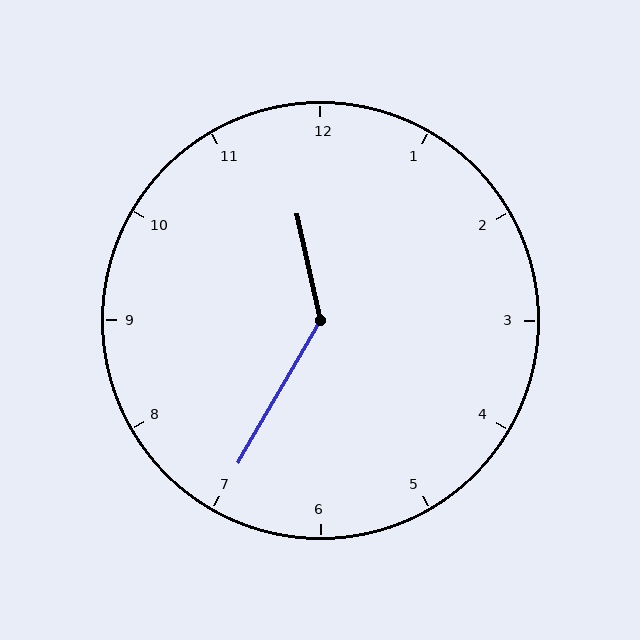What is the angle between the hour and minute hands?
Approximately 138 degrees.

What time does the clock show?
11:35.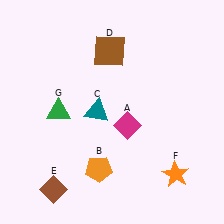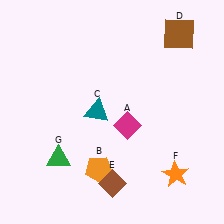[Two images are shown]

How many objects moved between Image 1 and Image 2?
3 objects moved between the two images.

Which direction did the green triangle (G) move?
The green triangle (G) moved down.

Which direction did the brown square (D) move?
The brown square (D) moved right.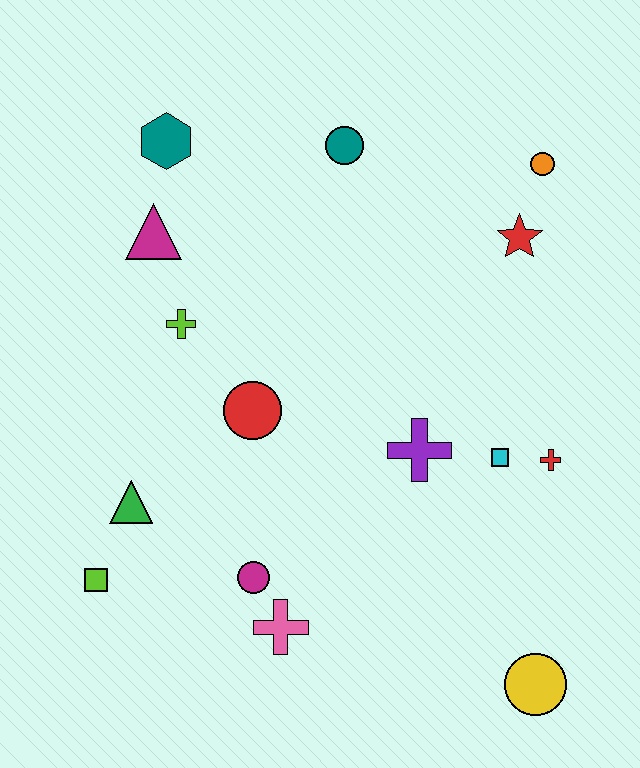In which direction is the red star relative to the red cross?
The red star is above the red cross.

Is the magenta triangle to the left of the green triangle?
No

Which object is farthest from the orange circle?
The lime square is farthest from the orange circle.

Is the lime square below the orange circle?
Yes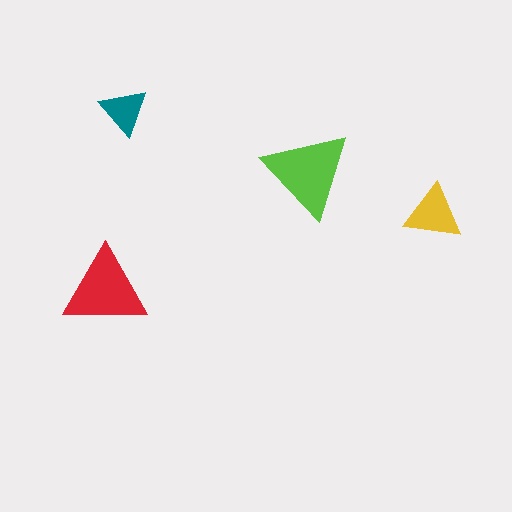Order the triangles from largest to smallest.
the lime one, the red one, the yellow one, the teal one.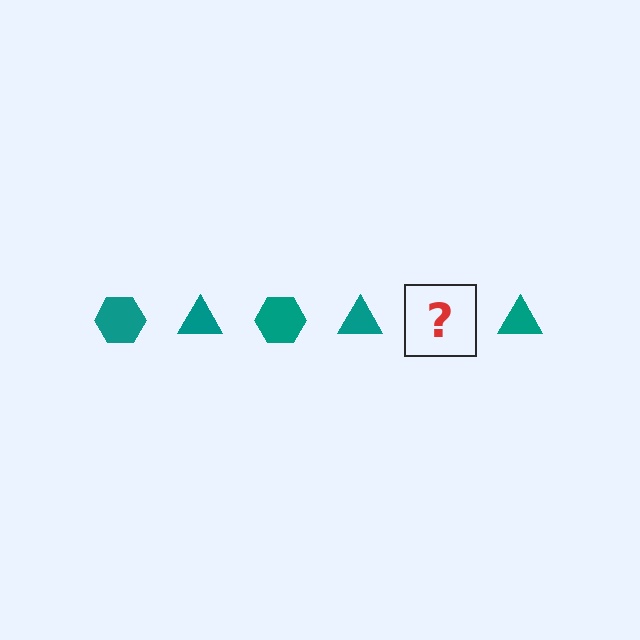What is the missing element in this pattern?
The missing element is a teal hexagon.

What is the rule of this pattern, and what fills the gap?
The rule is that the pattern cycles through hexagon, triangle shapes in teal. The gap should be filled with a teal hexagon.